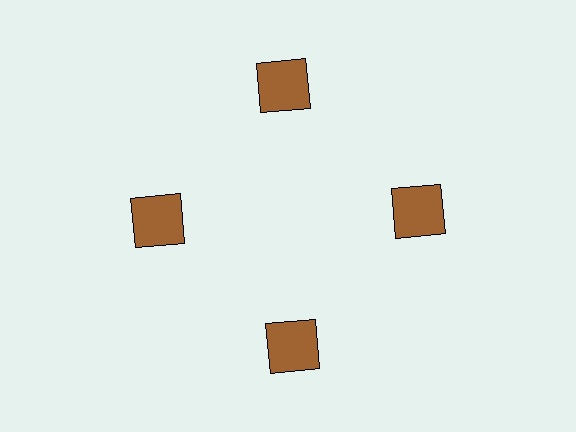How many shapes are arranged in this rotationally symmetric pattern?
There are 4 shapes, arranged in 4 groups of 1.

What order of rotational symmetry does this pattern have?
This pattern has 4-fold rotational symmetry.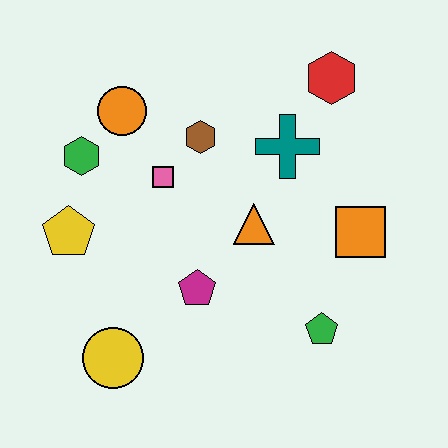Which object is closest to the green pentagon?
The orange square is closest to the green pentagon.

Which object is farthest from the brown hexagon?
The yellow circle is farthest from the brown hexagon.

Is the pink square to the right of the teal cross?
No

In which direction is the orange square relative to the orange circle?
The orange square is to the right of the orange circle.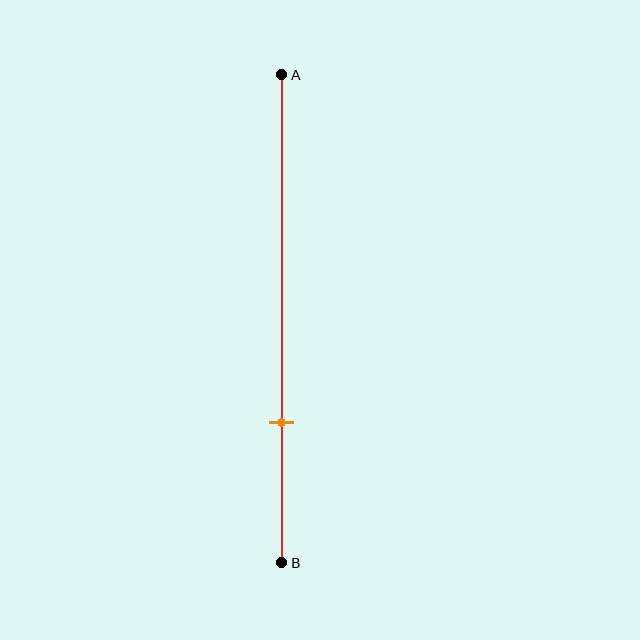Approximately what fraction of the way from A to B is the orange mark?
The orange mark is approximately 70% of the way from A to B.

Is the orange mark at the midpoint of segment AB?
No, the mark is at about 70% from A, not at the 50% midpoint.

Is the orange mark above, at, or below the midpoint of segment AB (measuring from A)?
The orange mark is below the midpoint of segment AB.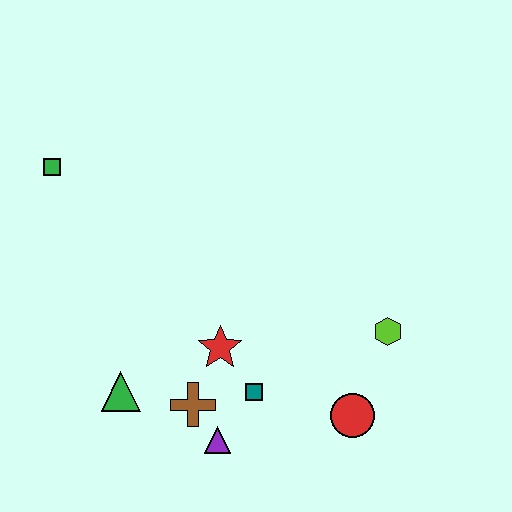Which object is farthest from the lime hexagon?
The green square is farthest from the lime hexagon.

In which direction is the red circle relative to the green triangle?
The red circle is to the right of the green triangle.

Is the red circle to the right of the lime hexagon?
No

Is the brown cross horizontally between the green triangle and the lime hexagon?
Yes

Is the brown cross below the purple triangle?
No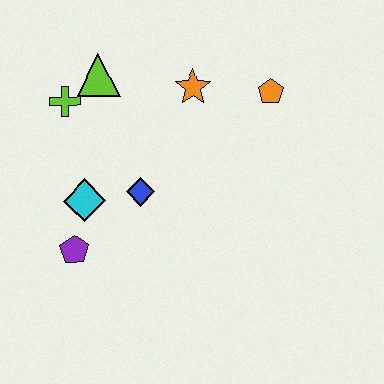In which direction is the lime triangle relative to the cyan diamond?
The lime triangle is above the cyan diamond.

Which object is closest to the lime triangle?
The lime cross is closest to the lime triangle.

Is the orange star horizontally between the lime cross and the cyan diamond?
No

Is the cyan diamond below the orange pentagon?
Yes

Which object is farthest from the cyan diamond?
The orange pentagon is farthest from the cyan diamond.